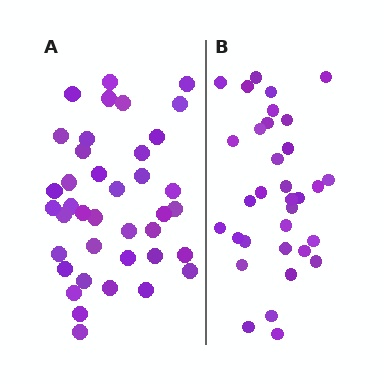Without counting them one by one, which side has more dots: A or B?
Region A (the left region) has more dots.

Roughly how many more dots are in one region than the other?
Region A has about 6 more dots than region B.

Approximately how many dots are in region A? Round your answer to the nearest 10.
About 40 dots. (The exact count is 39, which rounds to 40.)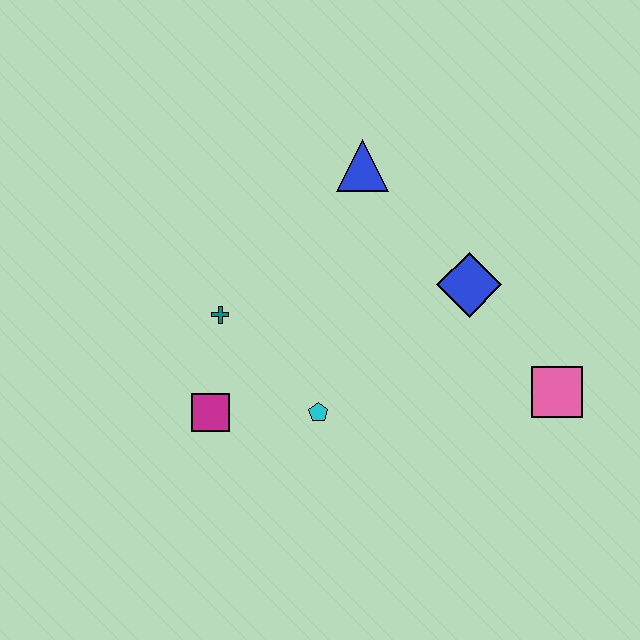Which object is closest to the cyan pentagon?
The magenta square is closest to the cyan pentagon.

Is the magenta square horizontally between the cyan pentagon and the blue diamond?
No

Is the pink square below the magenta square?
No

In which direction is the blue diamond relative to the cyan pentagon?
The blue diamond is to the right of the cyan pentagon.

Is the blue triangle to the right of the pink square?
No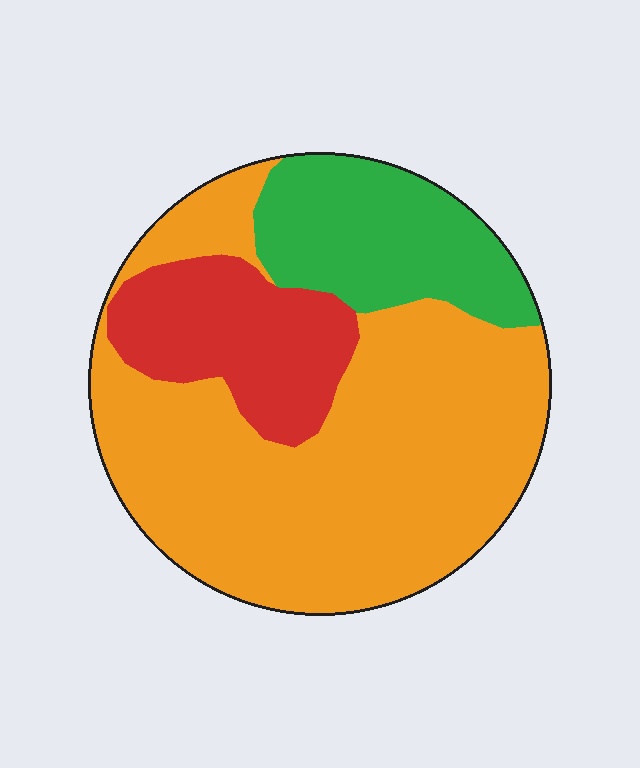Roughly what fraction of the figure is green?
Green takes up about one fifth (1/5) of the figure.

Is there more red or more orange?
Orange.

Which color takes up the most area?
Orange, at roughly 60%.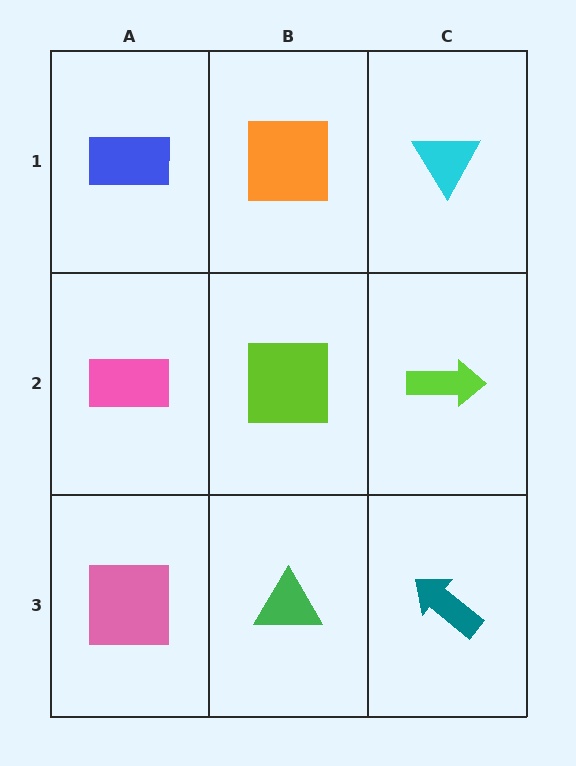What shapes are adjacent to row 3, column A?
A pink rectangle (row 2, column A), a green triangle (row 3, column B).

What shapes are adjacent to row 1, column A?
A pink rectangle (row 2, column A), an orange square (row 1, column B).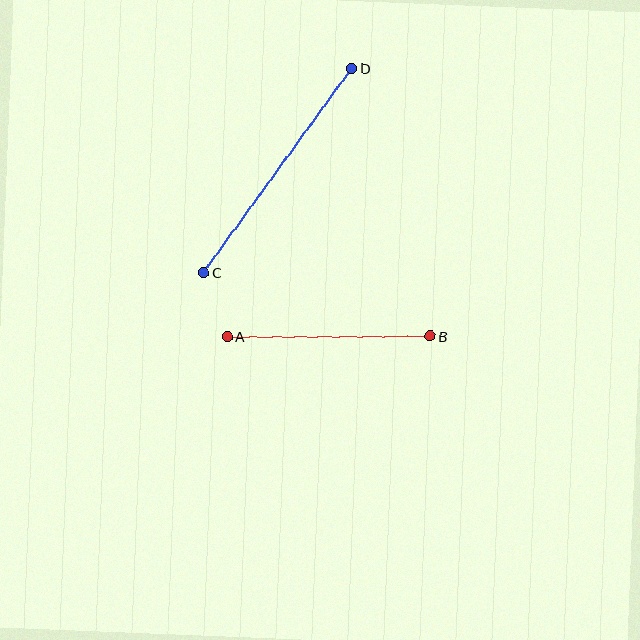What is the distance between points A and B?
The distance is approximately 202 pixels.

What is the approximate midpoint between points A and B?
The midpoint is at approximately (329, 336) pixels.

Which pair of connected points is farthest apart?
Points C and D are farthest apart.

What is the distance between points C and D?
The distance is approximately 253 pixels.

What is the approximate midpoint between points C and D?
The midpoint is at approximately (278, 170) pixels.